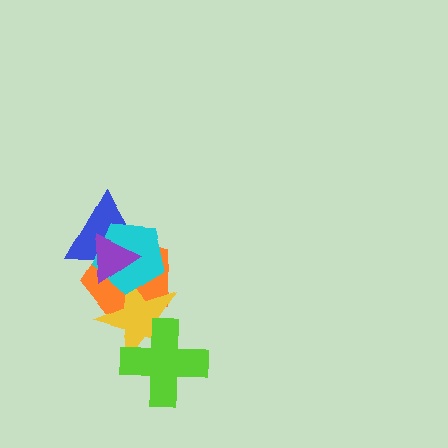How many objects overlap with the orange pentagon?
4 objects overlap with the orange pentagon.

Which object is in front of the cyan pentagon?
The purple triangle is in front of the cyan pentagon.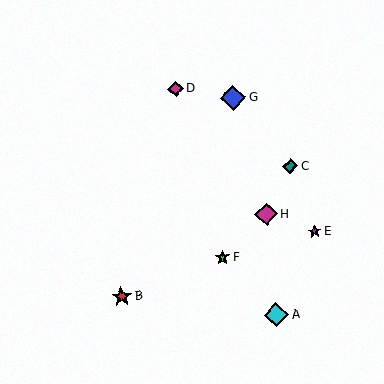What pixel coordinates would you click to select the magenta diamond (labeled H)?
Click at (266, 214) to select the magenta diamond H.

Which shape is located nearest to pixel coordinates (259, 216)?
The magenta diamond (labeled H) at (266, 214) is nearest to that location.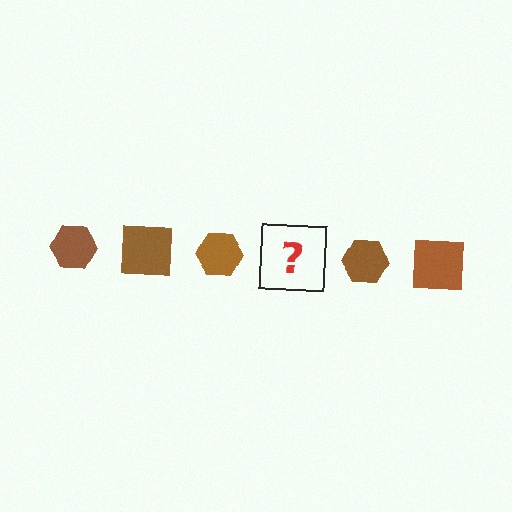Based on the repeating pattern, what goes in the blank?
The blank should be a brown square.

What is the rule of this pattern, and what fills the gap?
The rule is that the pattern cycles through hexagon, square shapes in brown. The gap should be filled with a brown square.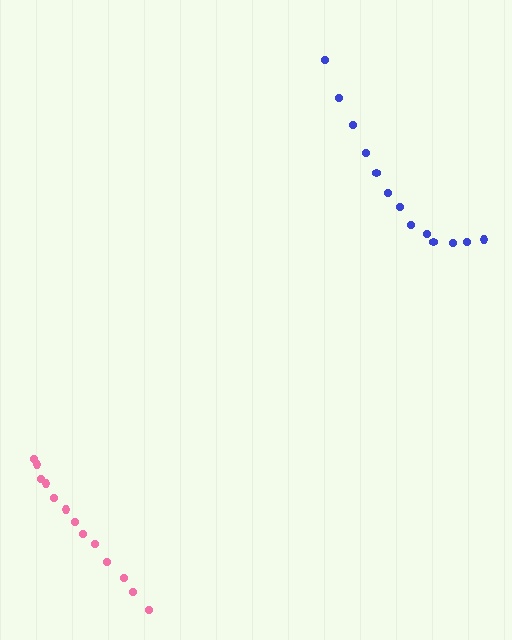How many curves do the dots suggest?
There are 2 distinct paths.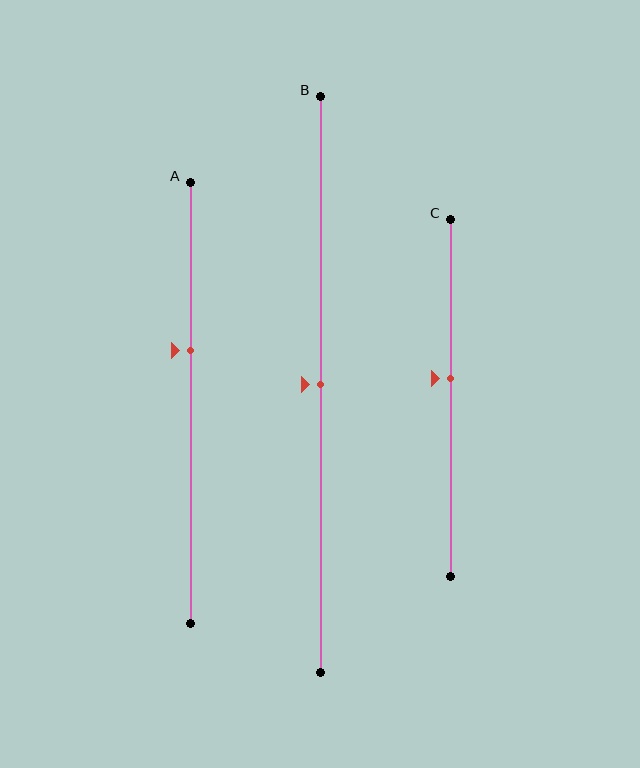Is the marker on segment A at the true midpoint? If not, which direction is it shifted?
No, the marker on segment A is shifted upward by about 12% of the segment length.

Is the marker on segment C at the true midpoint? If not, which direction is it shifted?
No, the marker on segment C is shifted upward by about 6% of the segment length.